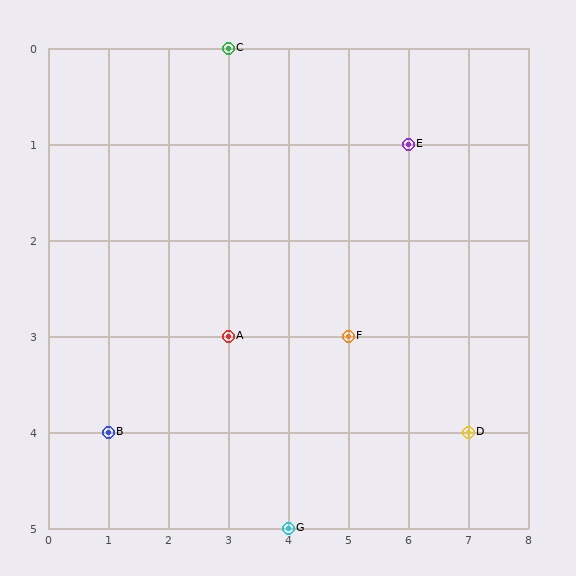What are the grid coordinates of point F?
Point F is at grid coordinates (5, 3).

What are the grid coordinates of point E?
Point E is at grid coordinates (6, 1).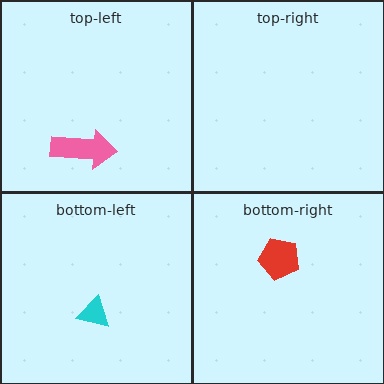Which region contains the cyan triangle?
The bottom-left region.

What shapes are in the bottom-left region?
The cyan triangle.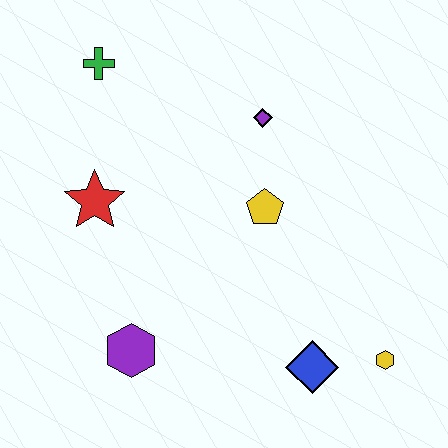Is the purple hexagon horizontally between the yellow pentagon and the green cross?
Yes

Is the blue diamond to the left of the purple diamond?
No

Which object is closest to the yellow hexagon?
The blue diamond is closest to the yellow hexagon.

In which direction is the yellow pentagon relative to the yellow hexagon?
The yellow pentagon is above the yellow hexagon.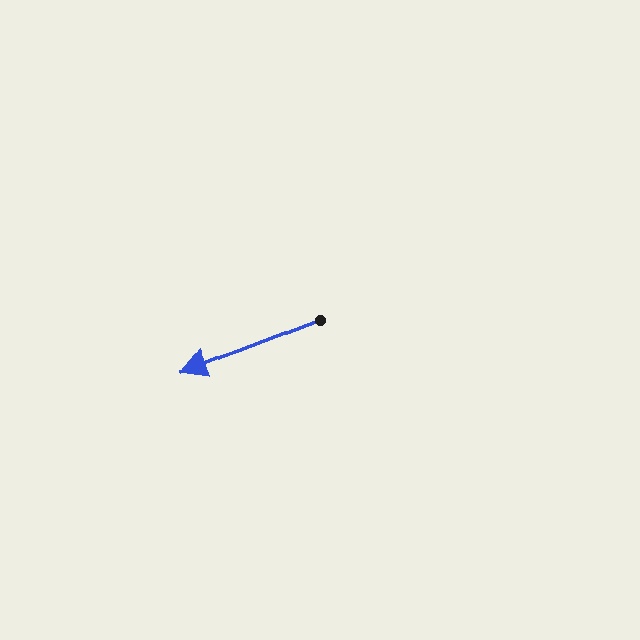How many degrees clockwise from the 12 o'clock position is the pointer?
Approximately 249 degrees.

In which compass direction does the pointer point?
West.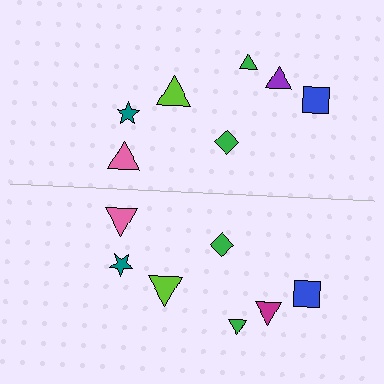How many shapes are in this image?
There are 14 shapes in this image.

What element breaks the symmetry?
The magenta triangle on the bottom side breaks the symmetry — its mirror counterpart is purple.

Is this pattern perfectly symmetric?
No, the pattern is not perfectly symmetric. The magenta triangle on the bottom side breaks the symmetry — its mirror counterpart is purple.